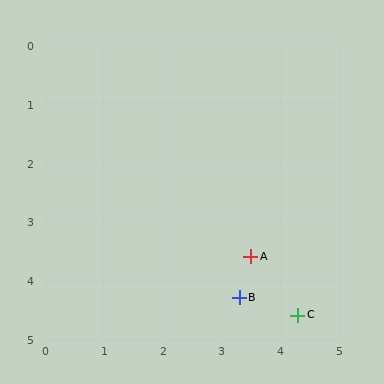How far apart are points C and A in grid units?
Points C and A are about 1.3 grid units apart.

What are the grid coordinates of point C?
Point C is at approximately (4.3, 4.6).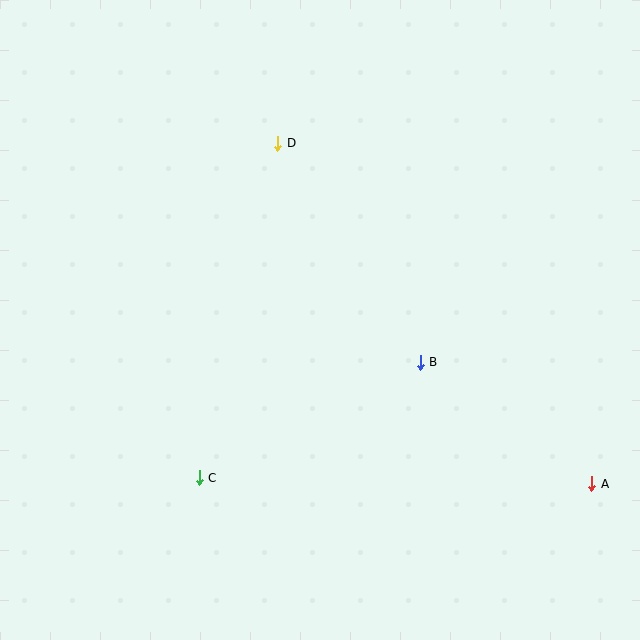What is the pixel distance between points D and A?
The distance between D and A is 463 pixels.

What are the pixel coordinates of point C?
Point C is at (199, 478).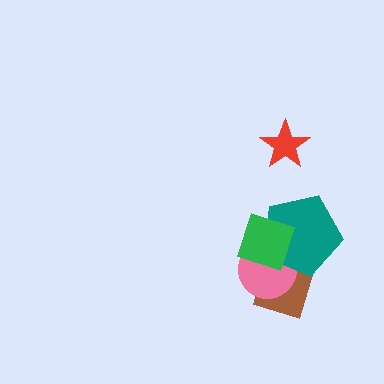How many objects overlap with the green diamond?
3 objects overlap with the green diamond.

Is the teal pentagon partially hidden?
Yes, it is partially covered by another shape.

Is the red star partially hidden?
No, no other shape covers it.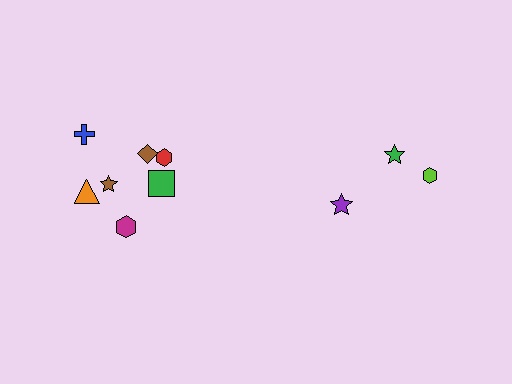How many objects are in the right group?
There are 3 objects.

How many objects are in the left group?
There are 7 objects.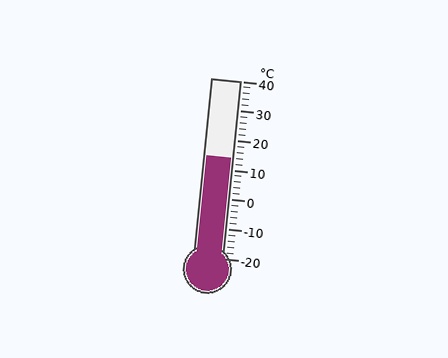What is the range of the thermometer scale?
The thermometer scale ranges from -20°C to 40°C.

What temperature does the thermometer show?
The thermometer shows approximately 14°C.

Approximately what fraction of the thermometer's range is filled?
The thermometer is filled to approximately 55% of its range.